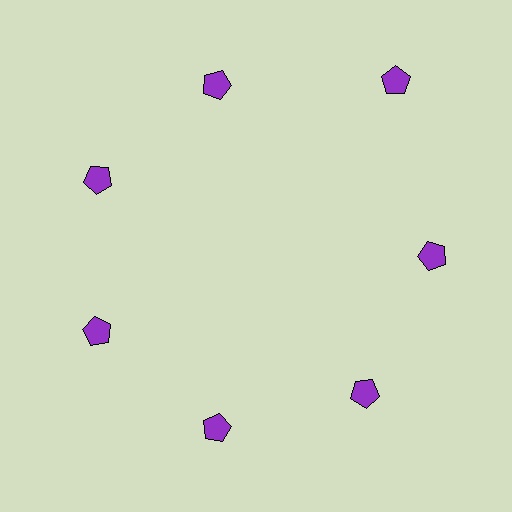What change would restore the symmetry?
The symmetry would be restored by moving it inward, back onto the ring so that all 7 pentagons sit at equal angles and equal distance from the center.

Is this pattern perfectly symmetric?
No. The 7 purple pentagons are arranged in a ring, but one element near the 1 o'clock position is pushed outward from the center, breaking the 7-fold rotational symmetry.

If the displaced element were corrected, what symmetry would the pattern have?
It would have 7-fold rotational symmetry — the pattern would map onto itself every 51 degrees.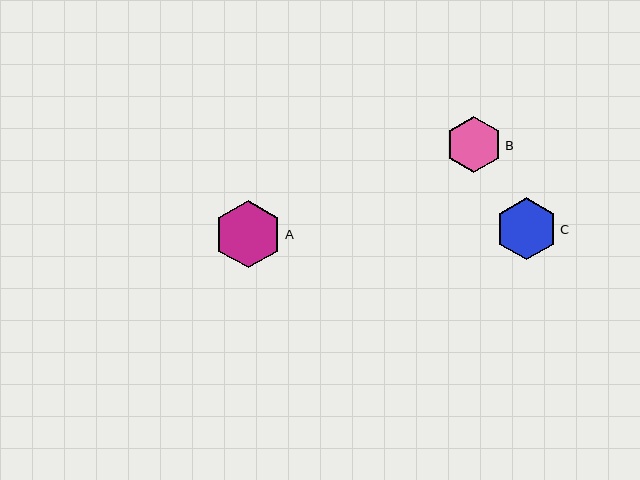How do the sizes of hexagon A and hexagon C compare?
Hexagon A and hexagon C are approximately the same size.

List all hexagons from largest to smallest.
From largest to smallest: A, C, B.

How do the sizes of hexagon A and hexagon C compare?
Hexagon A and hexagon C are approximately the same size.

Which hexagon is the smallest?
Hexagon B is the smallest with a size of approximately 56 pixels.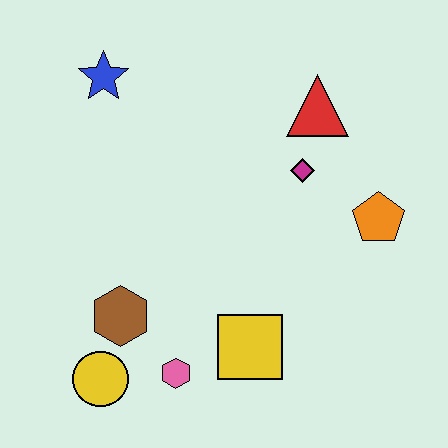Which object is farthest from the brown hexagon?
The red triangle is farthest from the brown hexagon.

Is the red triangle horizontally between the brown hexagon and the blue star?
No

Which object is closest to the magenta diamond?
The red triangle is closest to the magenta diamond.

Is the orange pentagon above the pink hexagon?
Yes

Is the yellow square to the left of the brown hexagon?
No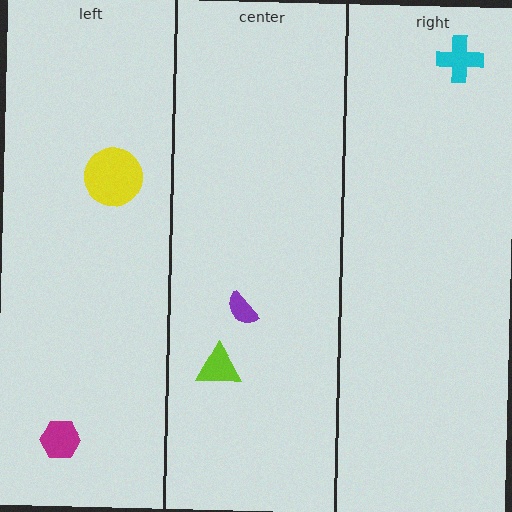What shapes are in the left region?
The magenta hexagon, the yellow circle.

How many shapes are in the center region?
2.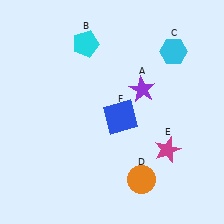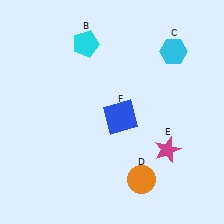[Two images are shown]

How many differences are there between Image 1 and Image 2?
There is 1 difference between the two images.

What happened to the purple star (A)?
The purple star (A) was removed in Image 2. It was in the top-right area of Image 1.